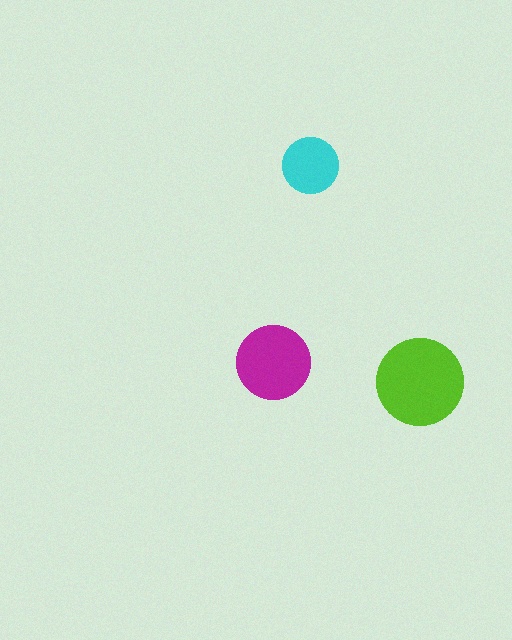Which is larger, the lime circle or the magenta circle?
The lime one.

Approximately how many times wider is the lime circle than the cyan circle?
About 1.5 times wider.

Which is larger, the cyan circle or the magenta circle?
The magenta one.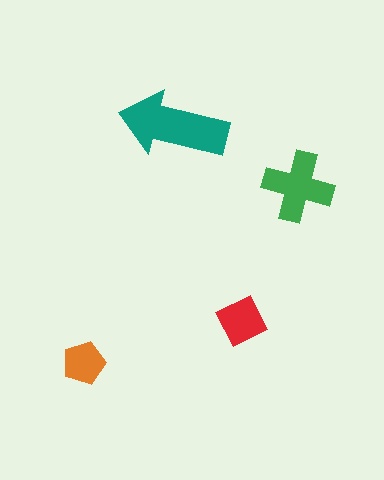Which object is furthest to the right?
The green cross is rightmost.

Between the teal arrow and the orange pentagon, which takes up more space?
The teal arrow.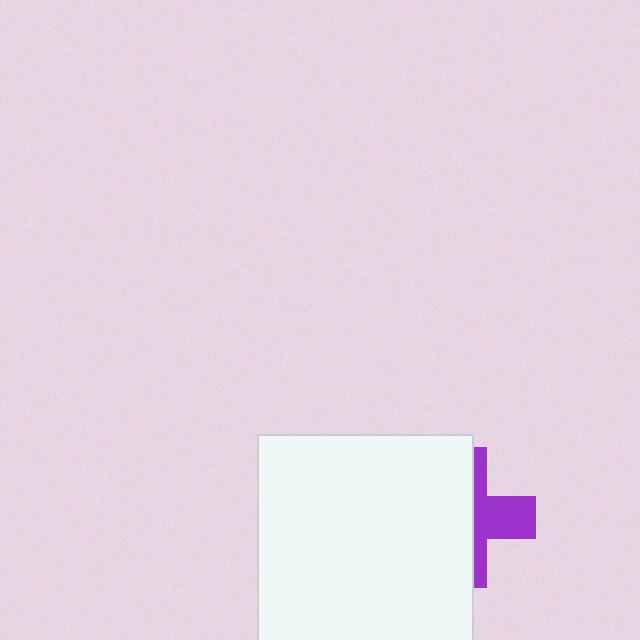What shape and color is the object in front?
The object in front is a white square.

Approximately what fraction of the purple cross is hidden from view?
Roughly 61% of the purple cross is hidden behind the white square.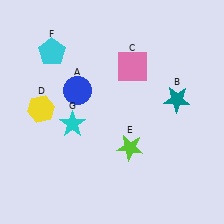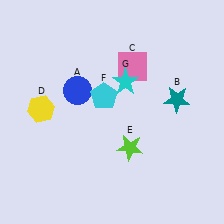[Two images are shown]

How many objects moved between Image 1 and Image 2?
2 objects moved between the two images.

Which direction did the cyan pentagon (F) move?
The cyan pentagon (F) moved right.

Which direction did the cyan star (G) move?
The cyan star (G) moved right.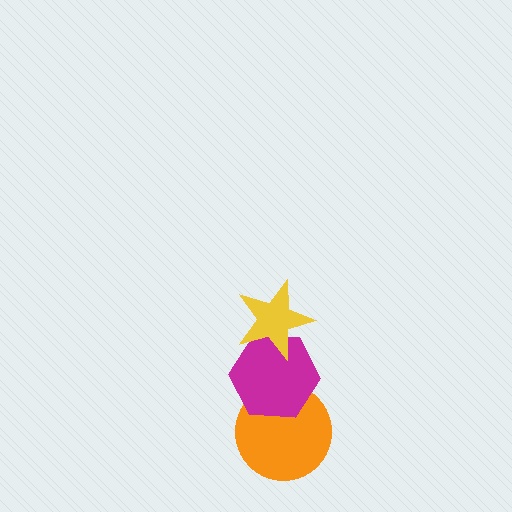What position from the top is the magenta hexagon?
The magenta hexagon is 2nd from the top.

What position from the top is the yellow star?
The yellow star is 1st from the top.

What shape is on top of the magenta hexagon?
The yellow star is on top of the magenta hexagon.